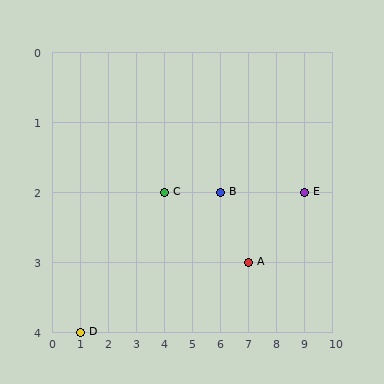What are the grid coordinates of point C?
Point C is at grid coordinates (4, 2).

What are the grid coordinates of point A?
Point A is at grid coordinates (7, 3).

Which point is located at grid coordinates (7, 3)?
Point A is at (7, 3).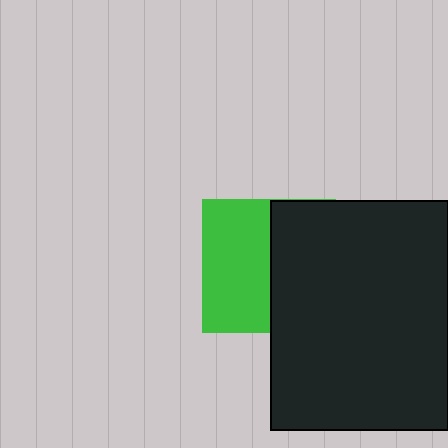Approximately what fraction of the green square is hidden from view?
Roughly 49% of the green square is hidden behind the black rectangle.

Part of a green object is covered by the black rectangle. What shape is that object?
It is a square.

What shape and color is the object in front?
The object in front is a black rectangle.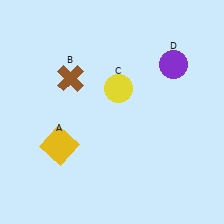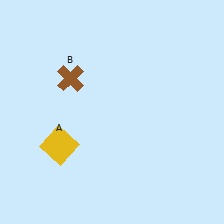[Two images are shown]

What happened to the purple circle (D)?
The purple circle (D) was removed in Image 2. It was in the top-right area of Image 1.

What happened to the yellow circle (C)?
The yellow circle (C) was removed in Image 2. It was in the top-right area of Image 1.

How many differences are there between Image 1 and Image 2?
There are 2 differences between the two images.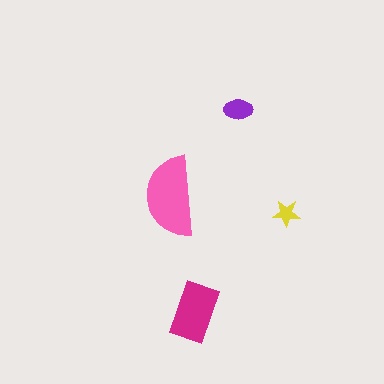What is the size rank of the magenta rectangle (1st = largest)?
2nd.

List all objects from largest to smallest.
The pink semicircle, the magenta rectangle, the purple ellipse, the yellow star.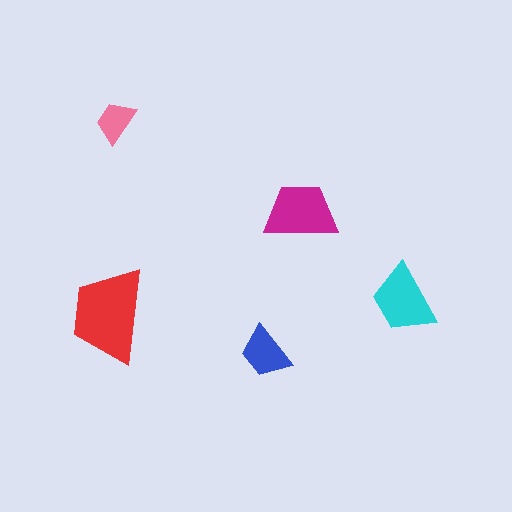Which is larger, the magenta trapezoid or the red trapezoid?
The red one.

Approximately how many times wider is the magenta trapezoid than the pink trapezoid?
About 1.5 times wider.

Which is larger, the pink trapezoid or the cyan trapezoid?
The cyan one.